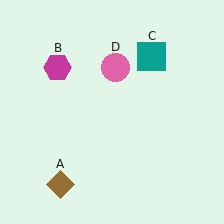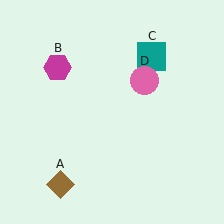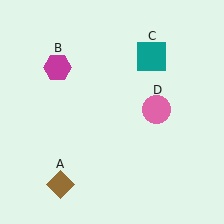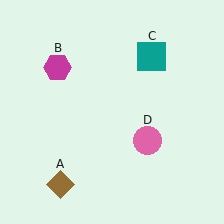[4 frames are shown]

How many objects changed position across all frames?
1 object changed position: pink circle (object D).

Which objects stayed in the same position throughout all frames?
Brown diamond (object A) and magenta hexagon (object B) and teal square (object C) remained stationary.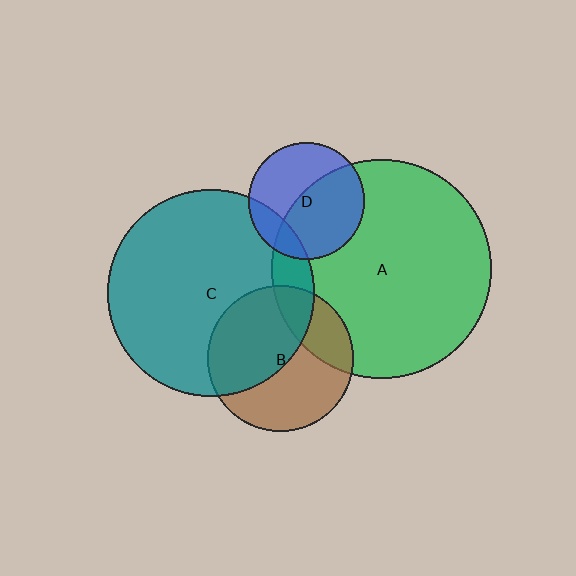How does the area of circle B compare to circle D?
Approximately 1.6 times.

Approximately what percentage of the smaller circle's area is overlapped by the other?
Approximately 15%.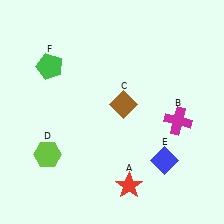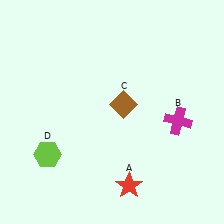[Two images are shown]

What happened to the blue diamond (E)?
The blue diamond (E) was removed in Image 2. It was in the bottom-right area of Image 1.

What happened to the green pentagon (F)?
The green pentagon (F) was removed in Image 2. It was in the top-left area of Image 1.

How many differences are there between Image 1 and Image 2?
There are 2 differences between the two images.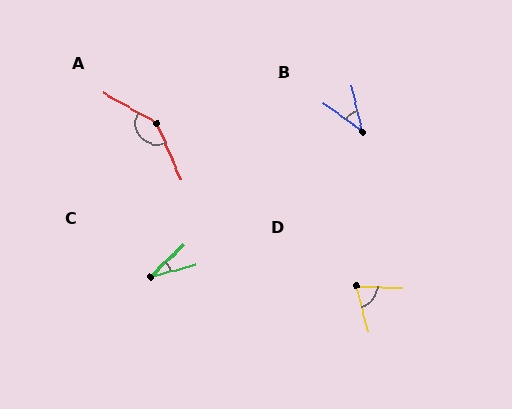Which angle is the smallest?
C, at approximately 29 degrees.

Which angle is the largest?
A, at approximately 142 degrees.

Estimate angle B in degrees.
Approximately 41 degrees.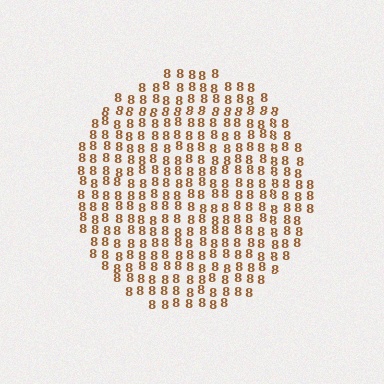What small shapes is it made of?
It is made of small digit 8's.